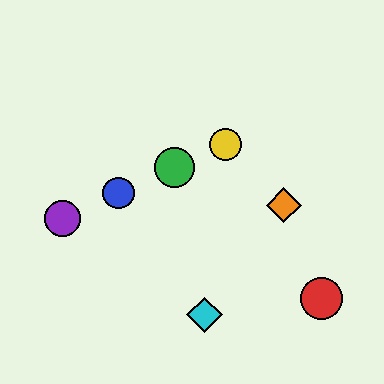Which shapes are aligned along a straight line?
The blue circle, the green circle, the yellow circle, the purple circle are aligned along a straight line.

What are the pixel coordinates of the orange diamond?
The orange diamond is at (284, 205).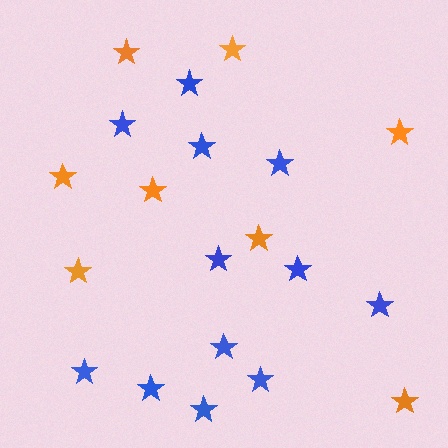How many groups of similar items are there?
There are 2 groups: one group of orange stars (8) and one group of blue stars (12).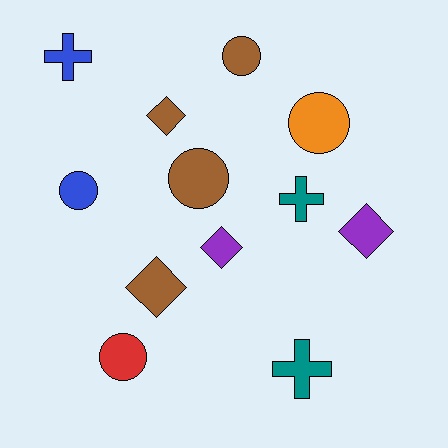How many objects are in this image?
There are 12 objects.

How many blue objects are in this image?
There are 2 blue objects.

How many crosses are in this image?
There are 3 crosses.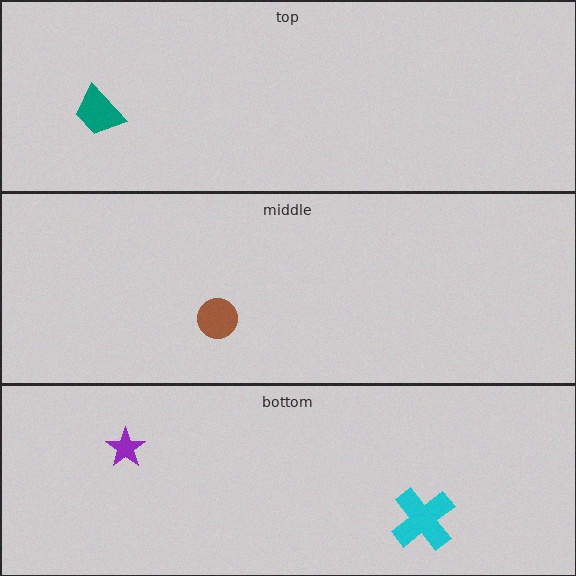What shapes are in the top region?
The teal trapezoid.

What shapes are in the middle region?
The brown circle.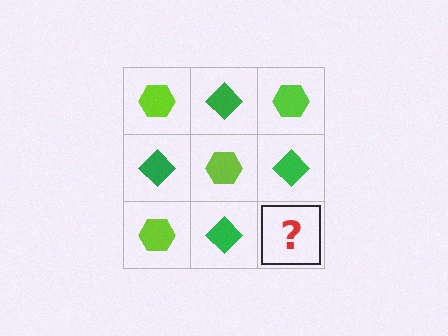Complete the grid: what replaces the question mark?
The question mark should be replaced with a lime hexagon.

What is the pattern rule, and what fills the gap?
The rule is that it alternates lime hexagon and green diamond in a checkerboard pattern. The gap should be filled with a lime hexagon.